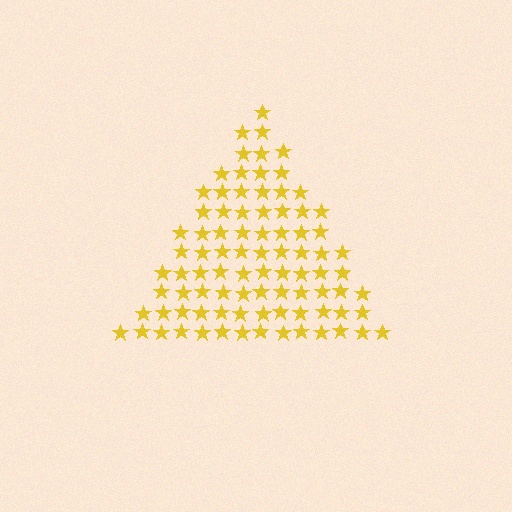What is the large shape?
The large shape is a triangle.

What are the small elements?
The small elements are stars.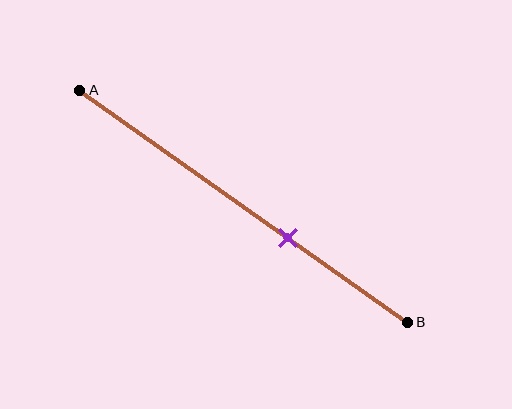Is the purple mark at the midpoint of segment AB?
No, the mark is at about 65% from A, not at the 50% midpoint.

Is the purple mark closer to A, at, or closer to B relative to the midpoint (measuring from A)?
The purple mark is closer to point B than the midpoint of segment AB.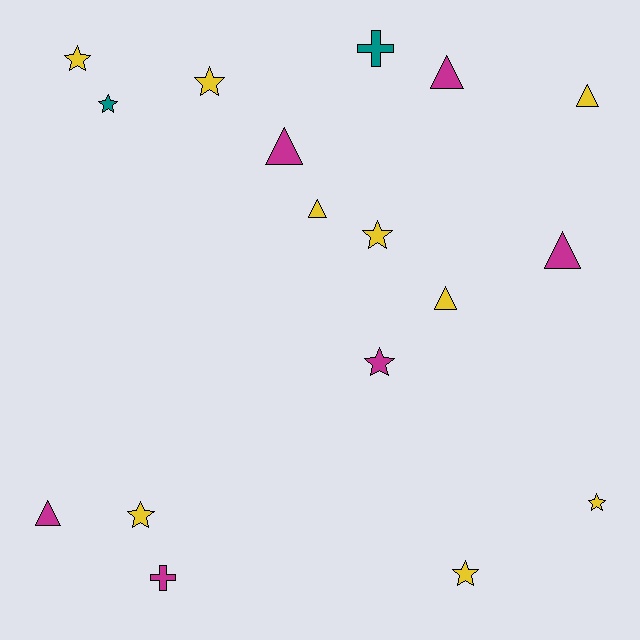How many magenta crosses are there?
There is 1 magenta cross.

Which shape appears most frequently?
Star, with 8 objects.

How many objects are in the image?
There are 17 objects.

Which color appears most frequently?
Yellow, with 9 objects.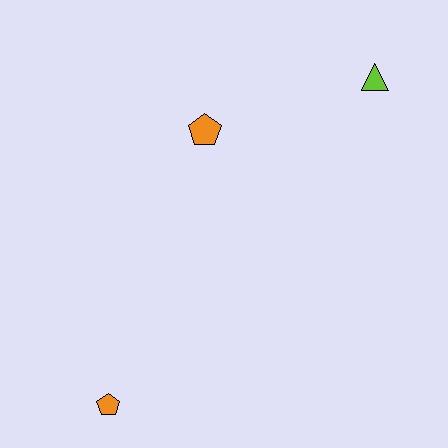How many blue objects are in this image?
There are no blue objects.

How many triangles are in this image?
There is 1 triangle.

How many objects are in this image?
There are 3 objects.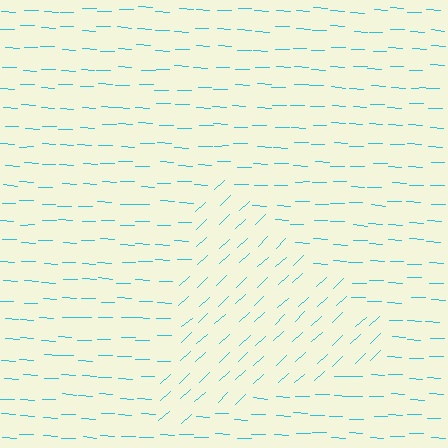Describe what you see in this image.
The image is filled with small cyan line segments. A triangle region in the image has lines oriented differently from the surrounding lines, creating a visible texture boundary.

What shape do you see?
I see a triangle.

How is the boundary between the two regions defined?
The boundary is defined purely by a change in line orientation (approximately 45 degrees difference). All lines are the same color and thickness.